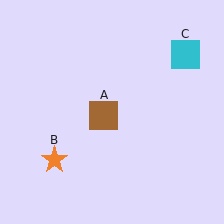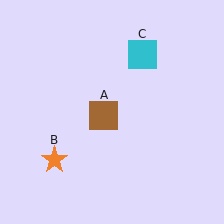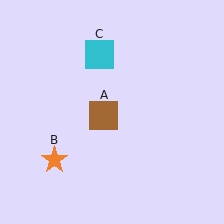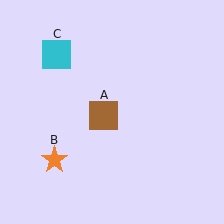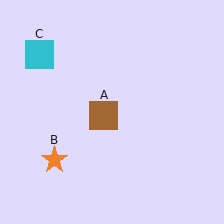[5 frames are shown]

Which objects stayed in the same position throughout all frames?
Brown square (object A) and orange star (object B) remained stationary.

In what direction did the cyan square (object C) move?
The cyan square (object C) moved left.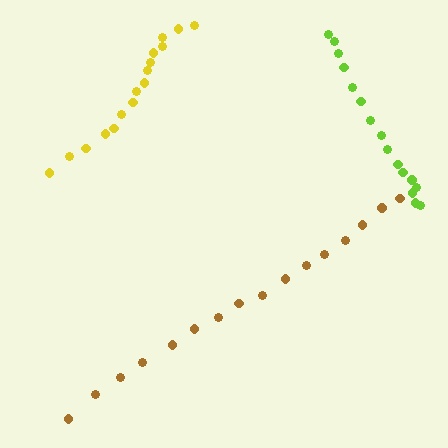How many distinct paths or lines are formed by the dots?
There are 3 distinct paths.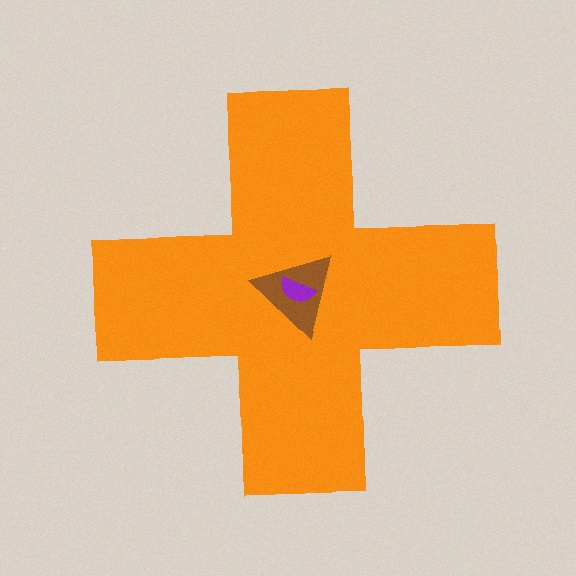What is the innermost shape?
The purple semicircle.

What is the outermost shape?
The orange cross.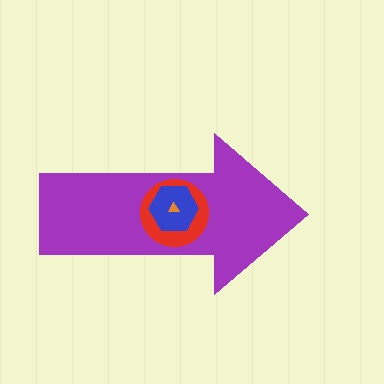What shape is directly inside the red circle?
The blue hexagon.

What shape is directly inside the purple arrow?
The red circle.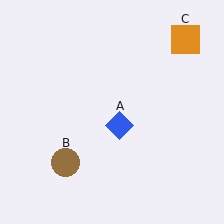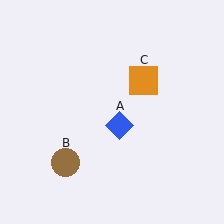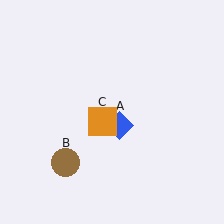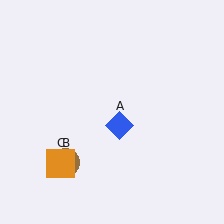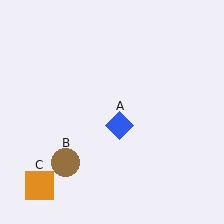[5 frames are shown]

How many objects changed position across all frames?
1 object changed position: orange square (object C).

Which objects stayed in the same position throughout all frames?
Blue diamond (object A) and brown circle (object B) remained stationary.